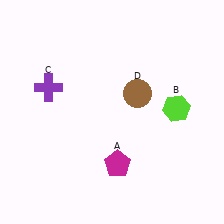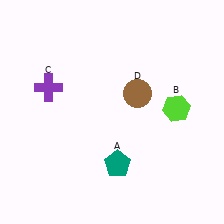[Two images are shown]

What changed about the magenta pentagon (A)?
In Image 1, A is magenta. In Image 2, it changed to teal.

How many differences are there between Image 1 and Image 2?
There is 1 difference between the two images.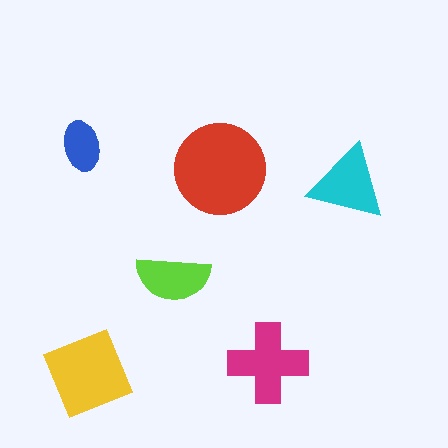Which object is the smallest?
The blue ellipse.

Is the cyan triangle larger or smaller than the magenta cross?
Smaller.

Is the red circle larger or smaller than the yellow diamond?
Larger.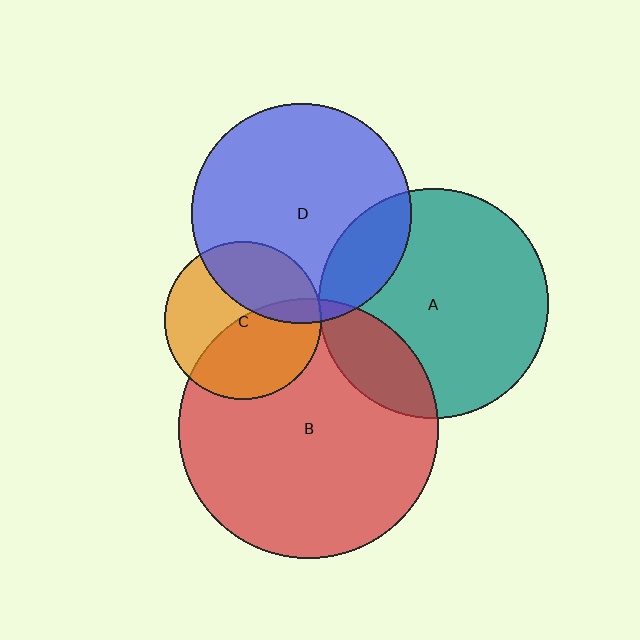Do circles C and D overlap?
Yes.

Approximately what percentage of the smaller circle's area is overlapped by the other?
Approximately 35%.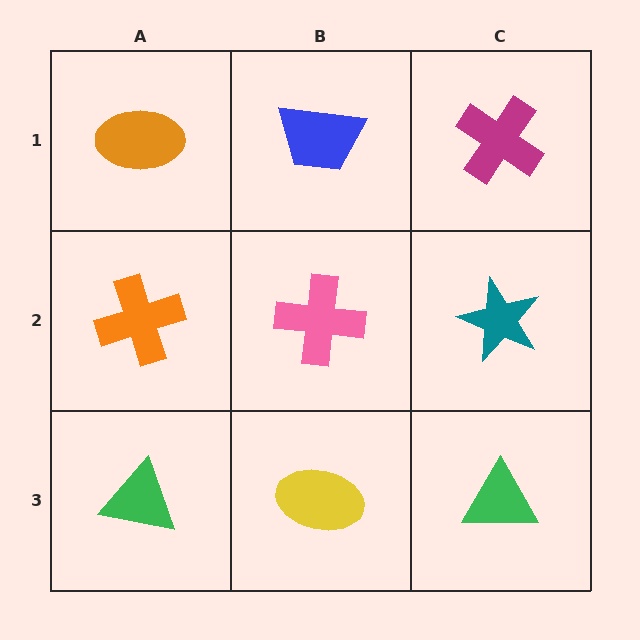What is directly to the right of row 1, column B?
A magenta cross.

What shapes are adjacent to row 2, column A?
An orange ellipse (row 1, column A), a green triangle (row 3, column A), a pink cross (row 2, column B).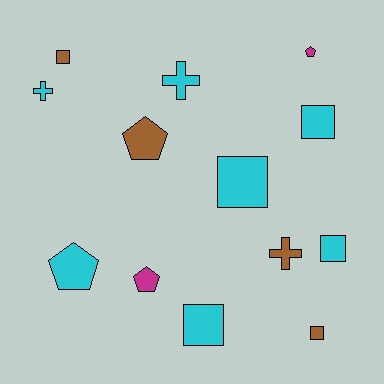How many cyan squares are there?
There are 4 cyan squares.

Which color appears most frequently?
Cyan, with 7 objects.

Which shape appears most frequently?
Square, with 6 objects.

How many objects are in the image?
There are 13 objects.